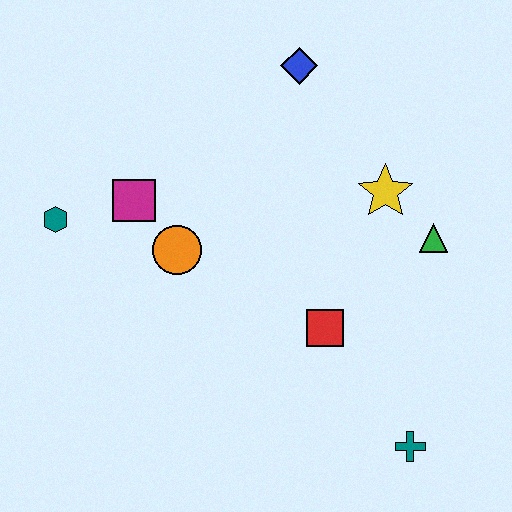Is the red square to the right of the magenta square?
Yes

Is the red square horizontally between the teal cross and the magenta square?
Yes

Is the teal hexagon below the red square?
No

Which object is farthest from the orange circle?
The teal cross is farthest from the orange circle.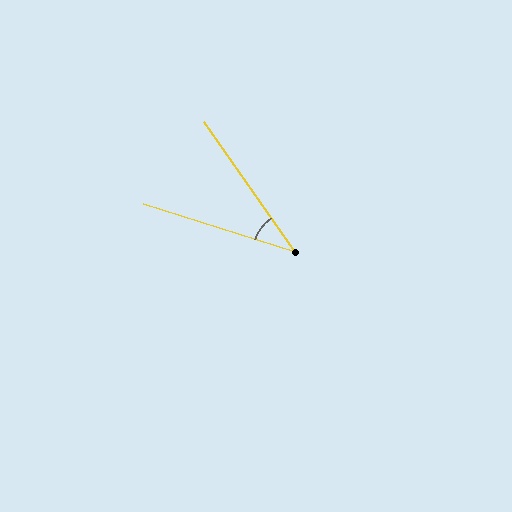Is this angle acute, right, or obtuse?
It is acute.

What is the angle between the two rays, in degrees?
Approximately 38 degrees.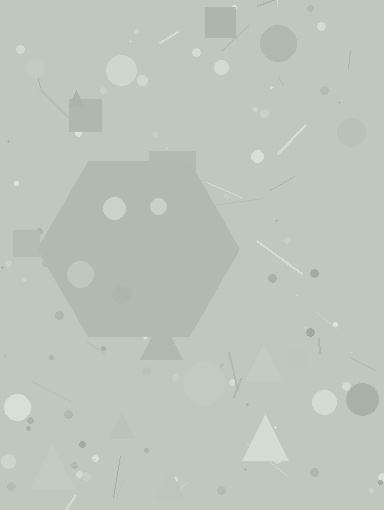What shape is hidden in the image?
A hexagon is hidden in the image.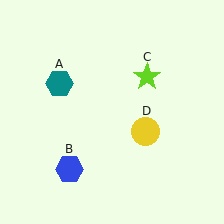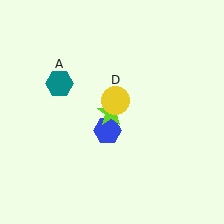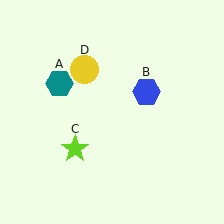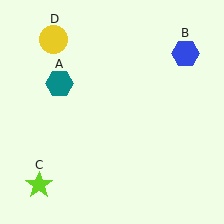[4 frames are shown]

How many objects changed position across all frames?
3 objects changed position: blue hexagon (object B), lime star (object C), yellow circle (object D).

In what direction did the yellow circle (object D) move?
The yellow circle (object D) moved up and to the left.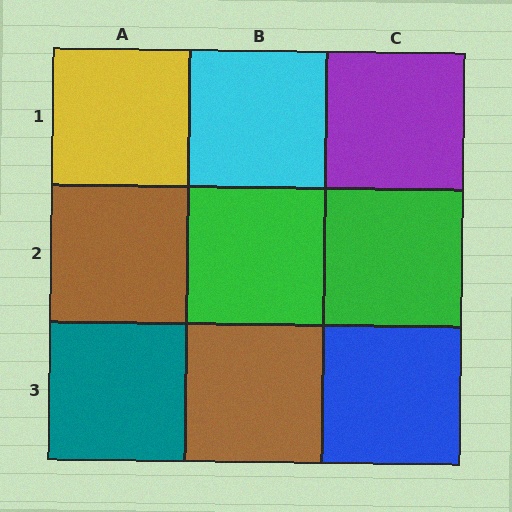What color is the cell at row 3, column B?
Brown.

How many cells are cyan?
1 cell is cyan.